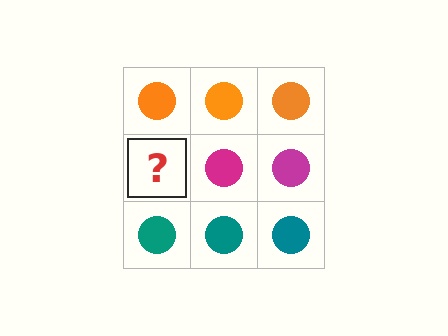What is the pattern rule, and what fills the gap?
The rule is that each row has a consistent color. The gap should be filled with a magenta circle.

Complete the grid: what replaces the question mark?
The question mark should be replaced with a magenta circle.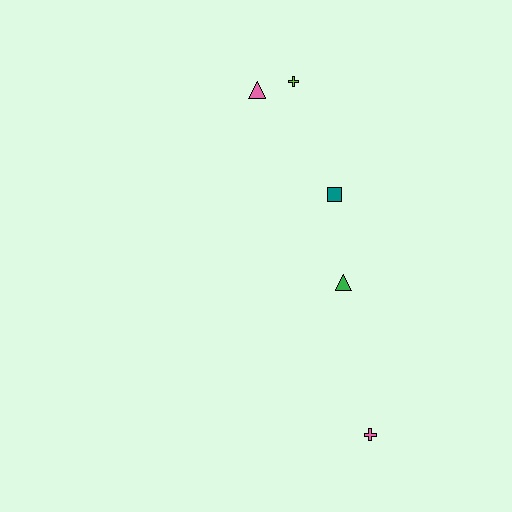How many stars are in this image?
There are no stars.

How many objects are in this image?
There are 5 objects.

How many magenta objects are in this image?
There are no magenta objects.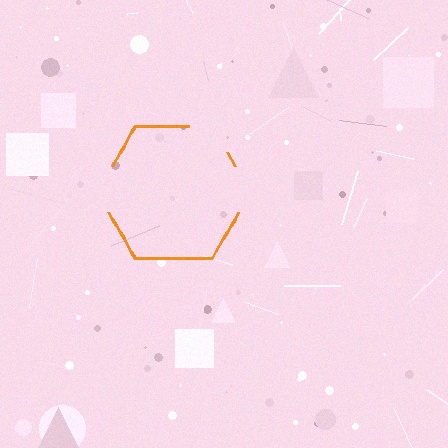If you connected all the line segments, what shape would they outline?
They would outline a hexagon.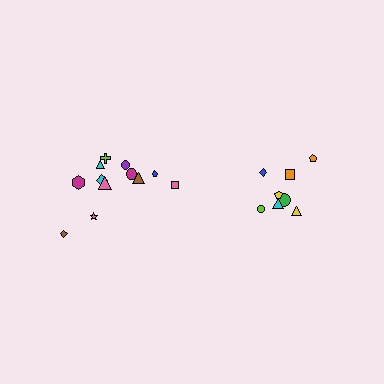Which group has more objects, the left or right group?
The left group.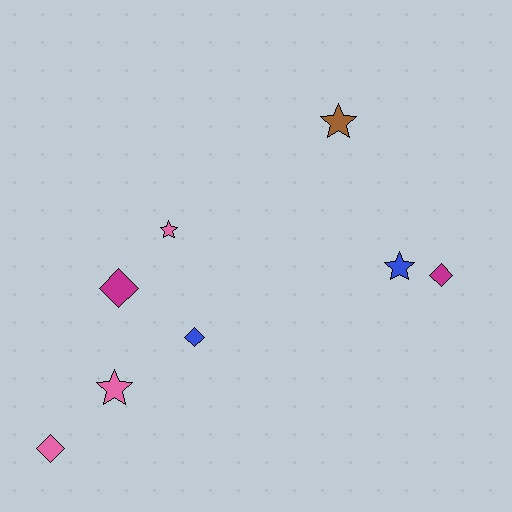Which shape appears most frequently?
Star, with 4 objects.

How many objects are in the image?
There are 8 objects.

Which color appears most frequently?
Pink, with 3 objects.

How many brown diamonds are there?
There are no brown diamonds.